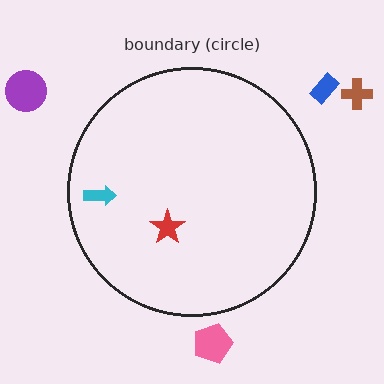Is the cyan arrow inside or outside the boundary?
Inside.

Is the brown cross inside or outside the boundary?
Outside.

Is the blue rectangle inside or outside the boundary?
Outside.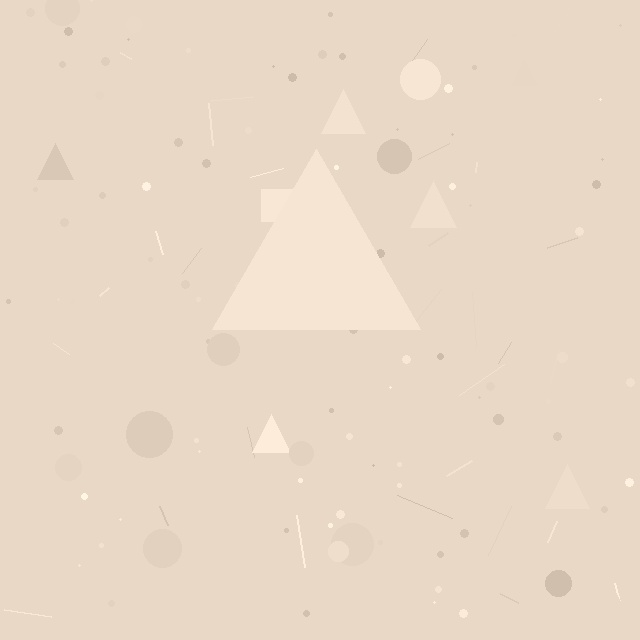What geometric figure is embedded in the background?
A triangle is embedded in the background.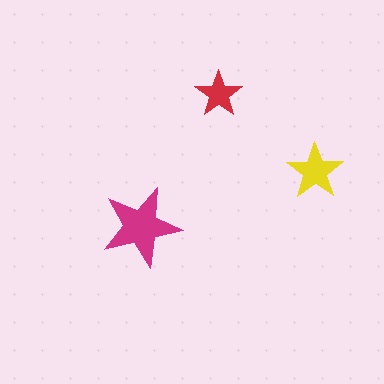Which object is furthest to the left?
The magenta star is leftmost.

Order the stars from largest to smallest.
the magenta one, the yellow one, the red one.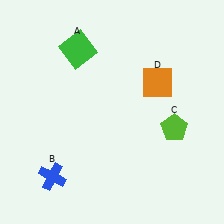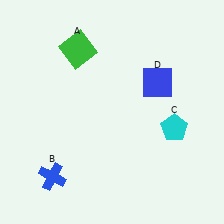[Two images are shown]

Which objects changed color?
C changed from lime to cyan. D changed from orange to blue.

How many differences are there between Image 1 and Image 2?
There are 2 differences between the two images.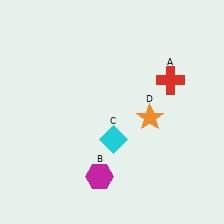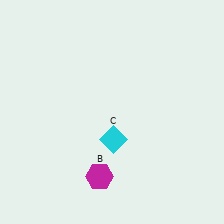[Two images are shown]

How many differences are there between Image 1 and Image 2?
There are 2 differences between the two images.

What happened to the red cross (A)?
The red cross (A) was removed in Image 2. It was in the top-right area of Image 1.